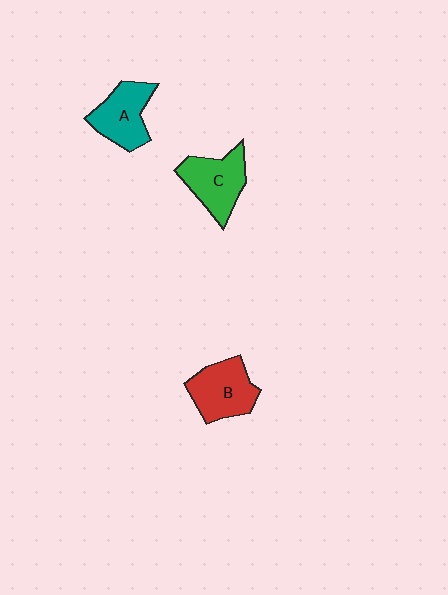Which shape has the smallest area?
Shape A (teal).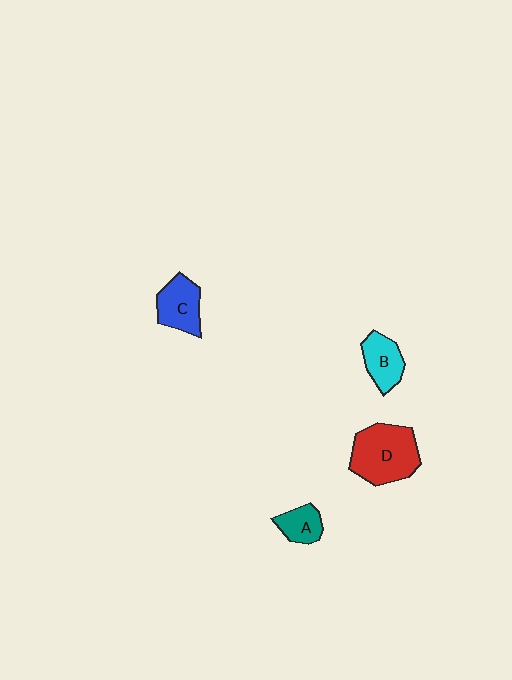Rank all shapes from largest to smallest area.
From largest to smallest: D (red), C (blue), B (cyan), A (teal).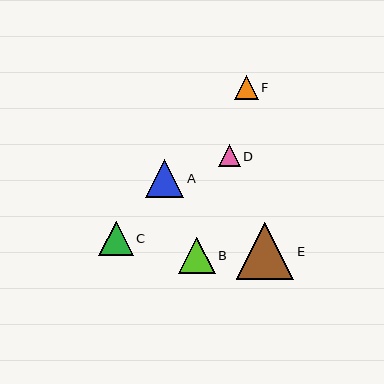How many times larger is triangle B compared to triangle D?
Triangle B is approximately 1.6 times the size of triangle D.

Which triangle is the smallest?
Triangle D is the smallest with a size of approximately 22 pixels.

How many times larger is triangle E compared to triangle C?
Triangle E is approximately 1.7 times the size of triangle C.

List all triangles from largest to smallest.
From largest to smallest: E, A, B, C, F, D.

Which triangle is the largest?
Triangle E is the largest with a size of approximately 57 pixels.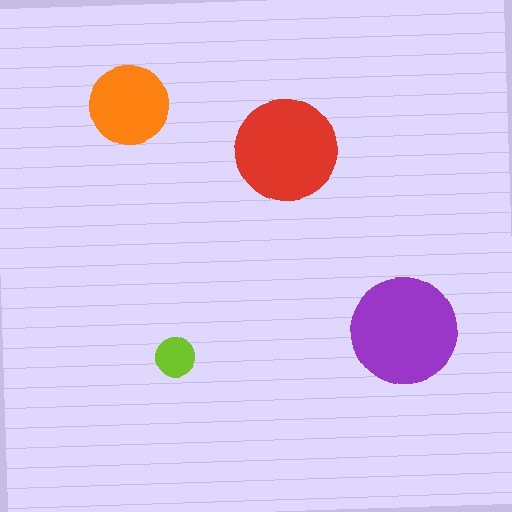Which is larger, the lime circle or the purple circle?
The purple one.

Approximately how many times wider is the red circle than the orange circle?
About 1.5 times wider.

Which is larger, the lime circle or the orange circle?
The orange one.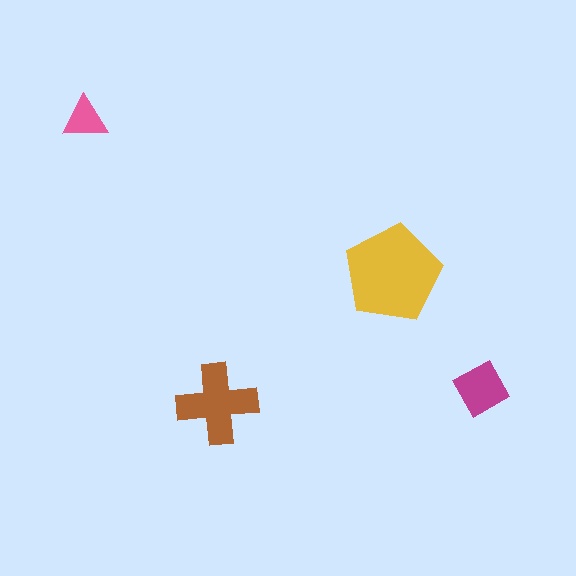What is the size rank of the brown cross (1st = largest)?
2nd.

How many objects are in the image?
There are 4 objects in the image.